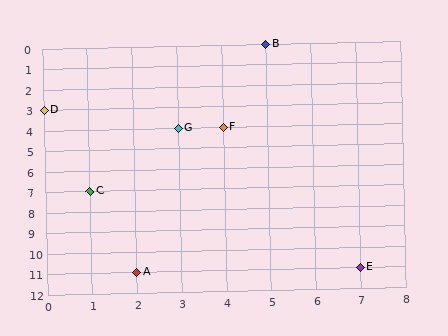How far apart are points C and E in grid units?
Points C and E are 6 columns and 4 rows apart (about 7.2 grid units diagonally).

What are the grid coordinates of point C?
Point C is at grid coordinates (1, 7).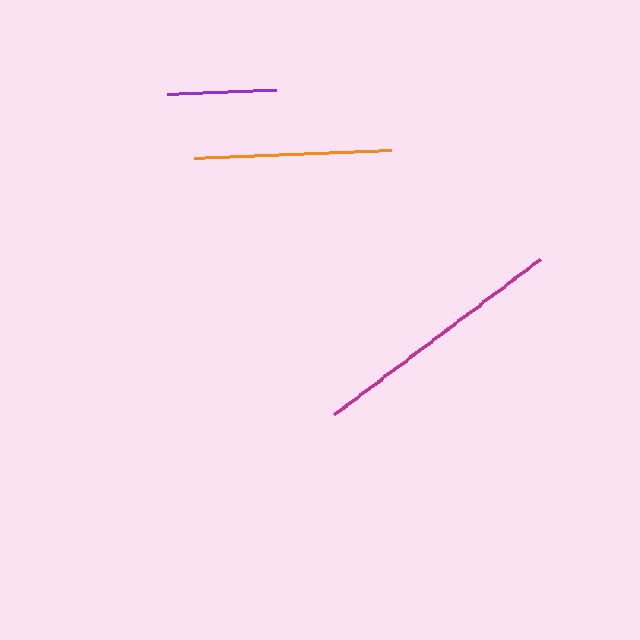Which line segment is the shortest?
The purple line is the shortest at approximately 109 pixels.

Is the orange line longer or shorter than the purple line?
The orange line is longer than the purple line.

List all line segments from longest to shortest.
From longest to shortest: magenta, orange, purple.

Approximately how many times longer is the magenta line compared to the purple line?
The magenta line is approximately 2.4 times the length of the purple line.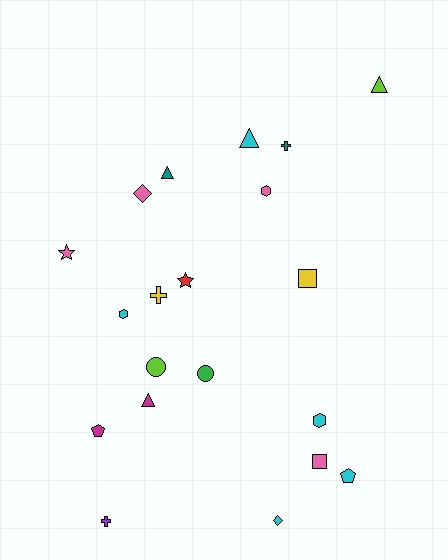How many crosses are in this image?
There are 3 crosses.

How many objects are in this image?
There are 20 objects.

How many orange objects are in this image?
There are no orange objects.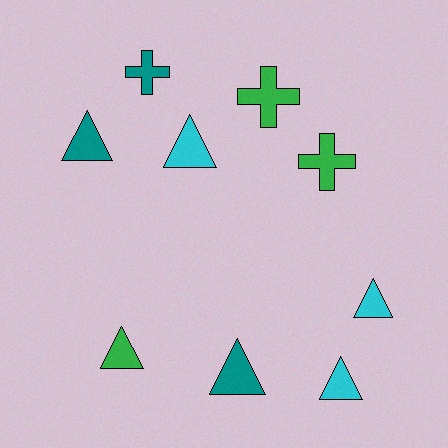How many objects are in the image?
There are 9 objects.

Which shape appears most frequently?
Triangle, with 6 objects.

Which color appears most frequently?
Teal, with 3 objects.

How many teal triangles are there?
There are 2 teal triangles.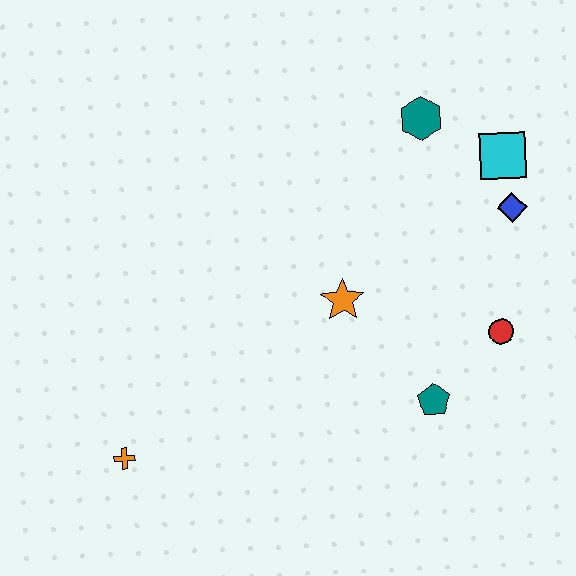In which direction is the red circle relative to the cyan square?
The red circle is below the cyan square.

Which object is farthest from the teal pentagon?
The orange cross is farthest from the teal pentagon.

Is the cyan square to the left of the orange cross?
No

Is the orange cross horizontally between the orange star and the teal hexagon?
No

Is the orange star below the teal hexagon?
Yes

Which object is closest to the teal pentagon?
The red circle is closest to the teal pentagon.